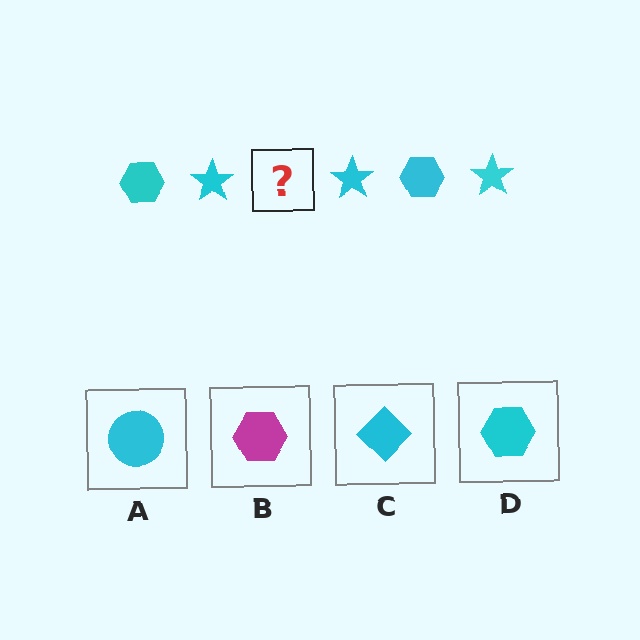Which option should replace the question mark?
Option D.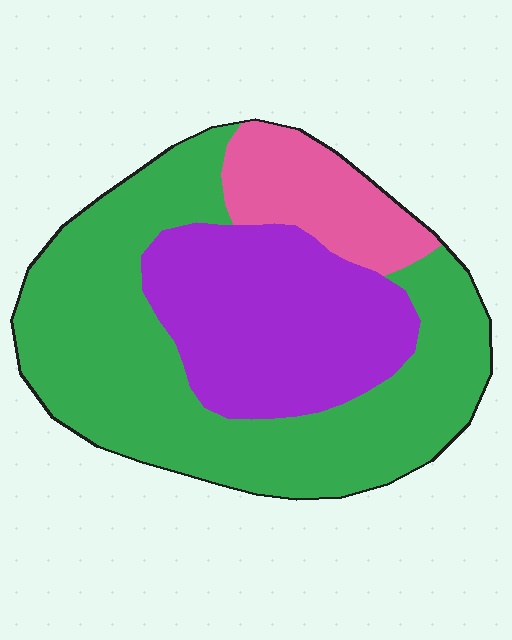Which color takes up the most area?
Green, at roughly 55%.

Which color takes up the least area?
Pink, at roughly 15%.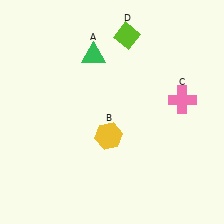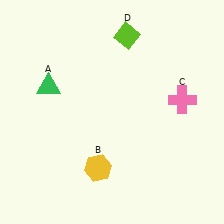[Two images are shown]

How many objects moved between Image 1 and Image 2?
2 objects moved between the two images.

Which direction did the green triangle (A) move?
The green triangle (A) moved left.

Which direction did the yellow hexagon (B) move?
The yellow hexagon (B) moved down.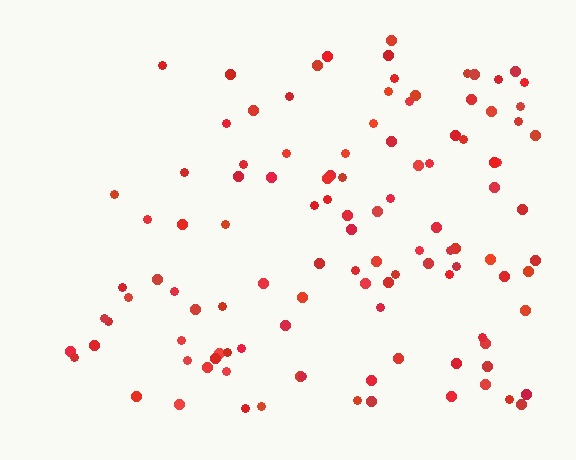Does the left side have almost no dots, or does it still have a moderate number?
Still a moderate number, just noticeably fewer than the right.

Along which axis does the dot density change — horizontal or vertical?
Horizontal.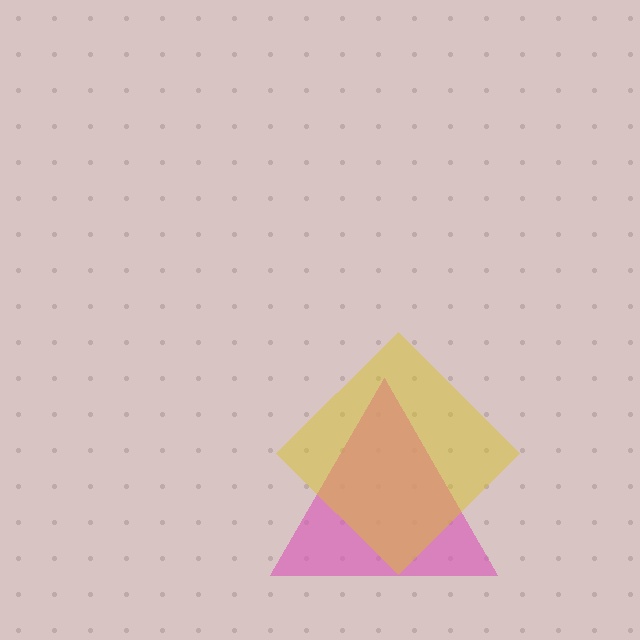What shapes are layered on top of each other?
The layered shapes are: a pink triangle, a yellow diamond.